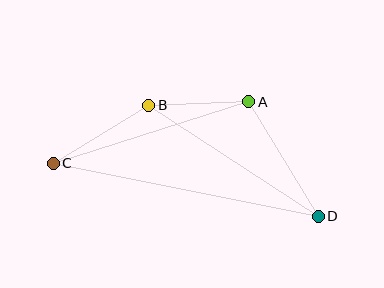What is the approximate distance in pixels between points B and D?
The distance between B and D is approximately 202 pixels.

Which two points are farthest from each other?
Points C and D are farthest from each other.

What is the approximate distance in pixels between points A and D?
The distance between A and D is approximately 134 pixels.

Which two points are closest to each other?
Points A and B are closest to each other.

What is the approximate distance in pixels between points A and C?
The distance between A and C is approximately 205 pixels.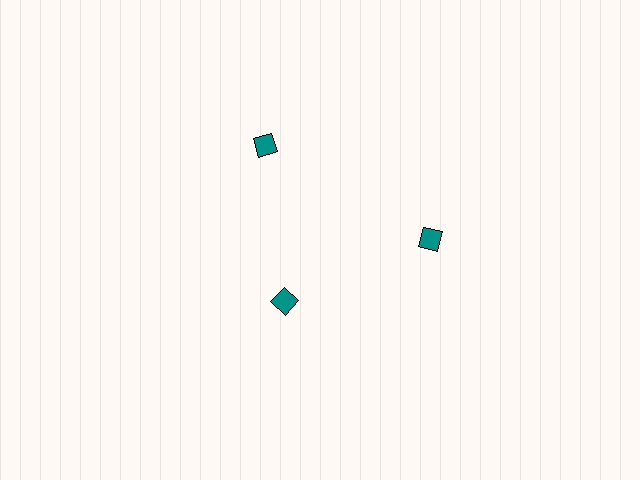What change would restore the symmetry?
The symmetry would be restored by moving it outward, back onto the ring so that all 3 diamonds sit at equal angles and equal distance from the center.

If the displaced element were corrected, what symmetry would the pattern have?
It would have 3-fold rotational symmetry — the pattern would map onto itself every 120 degrees.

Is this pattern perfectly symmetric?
No. The 3 teal diamonds are arranged in a ring, but one element near the 7 o'clock position is pulled inward toward the center, breaking the 3-fold rotational symmetry.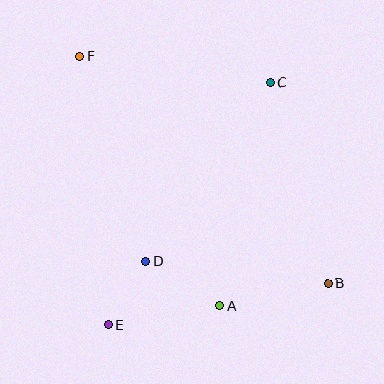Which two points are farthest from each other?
Points B and F are farthest from each other.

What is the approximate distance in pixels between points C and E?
The distance between C and E is approximately 292 pixels.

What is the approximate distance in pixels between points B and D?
The distance between B and D is approximately 184 pixels.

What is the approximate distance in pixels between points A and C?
The distance between A and C is approximately 229 pixels.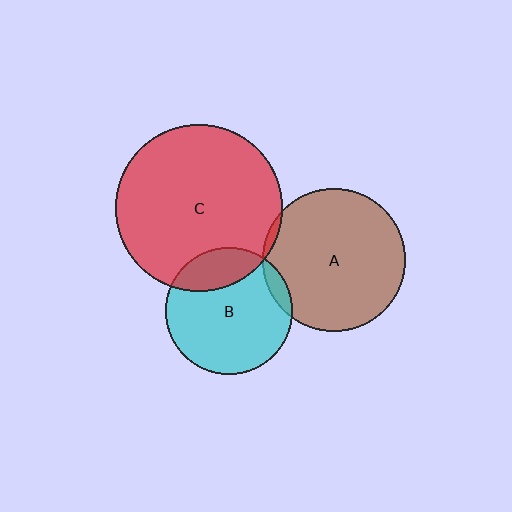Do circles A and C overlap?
Yes.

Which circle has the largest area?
Circle C (red).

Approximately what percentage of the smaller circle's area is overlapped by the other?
Approximately 5%.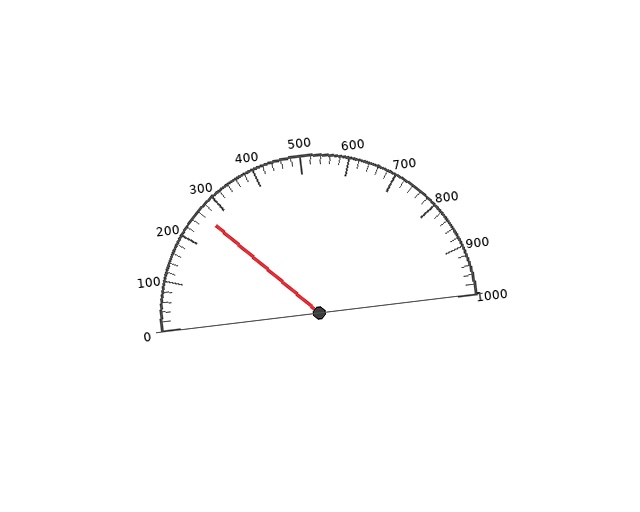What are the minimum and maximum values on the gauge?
The gauge ranges from 0 to 1000.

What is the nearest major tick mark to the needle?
The nearest major tick mark is 300.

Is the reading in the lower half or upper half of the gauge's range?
The reading is in the lower half of the range (0 to 1000).